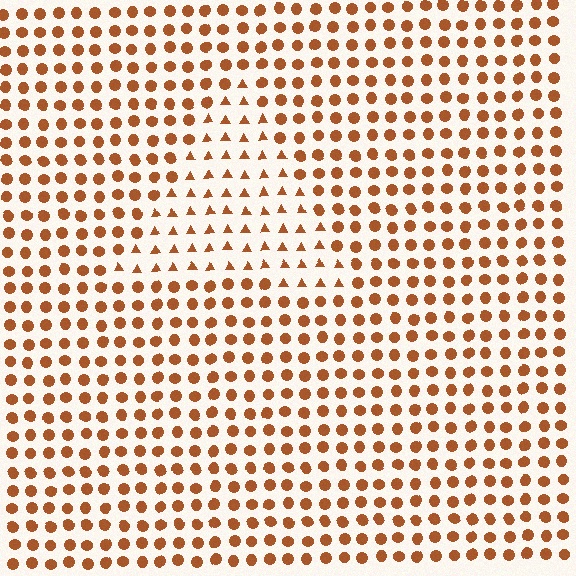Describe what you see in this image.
The image is filled with small brown elements arranged in a uniform grid. A triangle-shaped region contains triangles, while the surrounding area contains circles. The boundary is defined purely by the change in element shape.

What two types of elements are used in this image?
The image uses triangles inside the triangle region and circles outside it.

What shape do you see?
I see a triangle.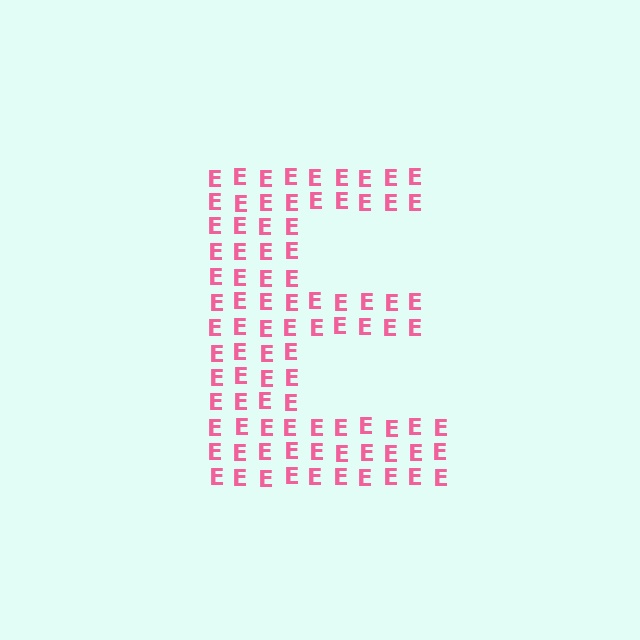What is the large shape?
The large shape is the letter E.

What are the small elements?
The small elements are letter E's.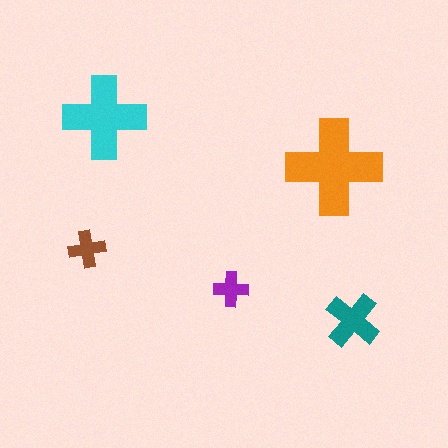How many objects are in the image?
There are 5 objects in the image.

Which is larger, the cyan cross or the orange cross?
The orange one.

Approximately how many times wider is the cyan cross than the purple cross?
About 2.5 times wider.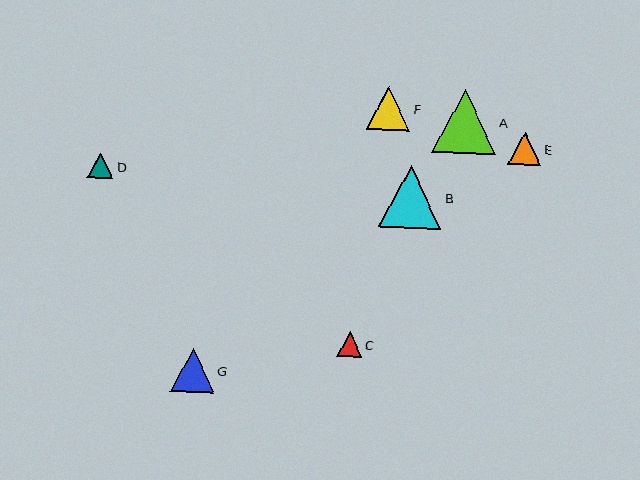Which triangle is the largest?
Triangle A is the largest with a size of approximately 64 pixels.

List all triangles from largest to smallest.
From largest to smallest: A, B, G, F, E, D, C.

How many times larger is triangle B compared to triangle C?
Triangle B is approximately 2.6 times the size of triangle C.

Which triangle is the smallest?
Triangle C is the smallest with a size of approximately 25 pixels.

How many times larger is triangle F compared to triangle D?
Triangle F is approximately 1.7 times the size of triangle D.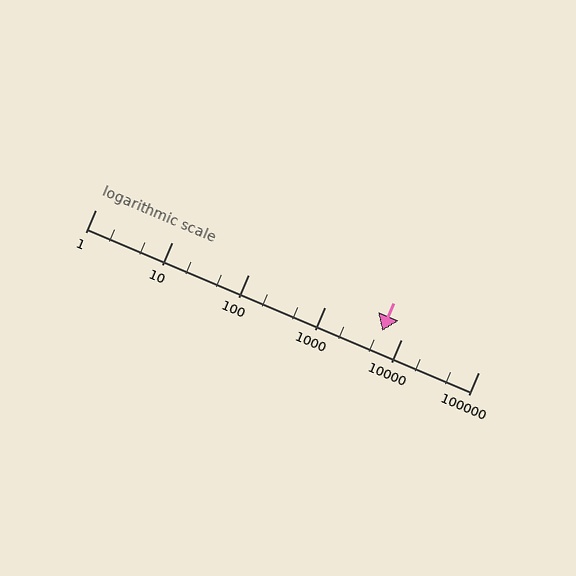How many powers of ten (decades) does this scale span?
The scale spans 5 decades, from 1 to 100000.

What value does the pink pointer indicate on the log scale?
The pointer indicates approximately 5500.